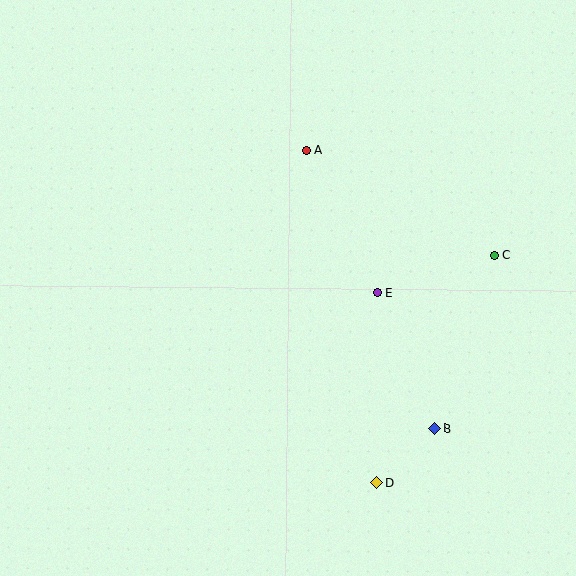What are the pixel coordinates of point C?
Point C is at (495, 255).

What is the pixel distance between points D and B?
The distance between D and B is 79 pixels.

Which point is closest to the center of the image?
Point E at (377, 293) is closest to the center.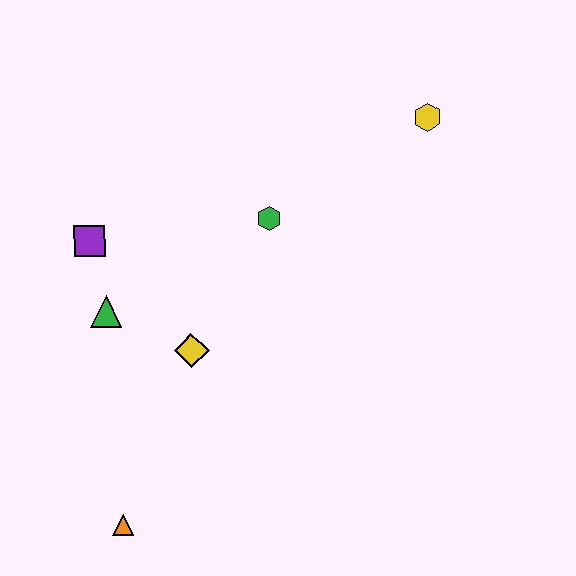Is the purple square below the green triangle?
No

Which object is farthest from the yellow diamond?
The yellow hexagon is farthest from the yellow diamond.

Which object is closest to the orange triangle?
The yellow diamond is closest to the orange triangle.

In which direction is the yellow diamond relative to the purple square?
The yellow diamond is below the purple square.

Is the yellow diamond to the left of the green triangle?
No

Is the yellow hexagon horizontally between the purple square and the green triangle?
No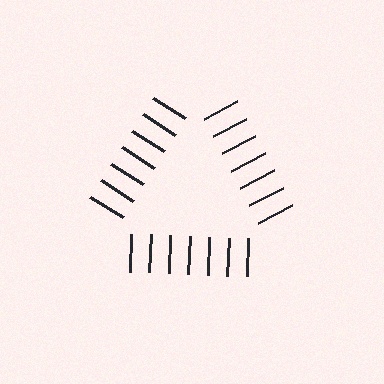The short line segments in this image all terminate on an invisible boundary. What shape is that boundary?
An illusory triangle — the line segments terminate on its edges but no continuous stroke is drawn.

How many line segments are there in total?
21 — 7 along each of the 3 edges.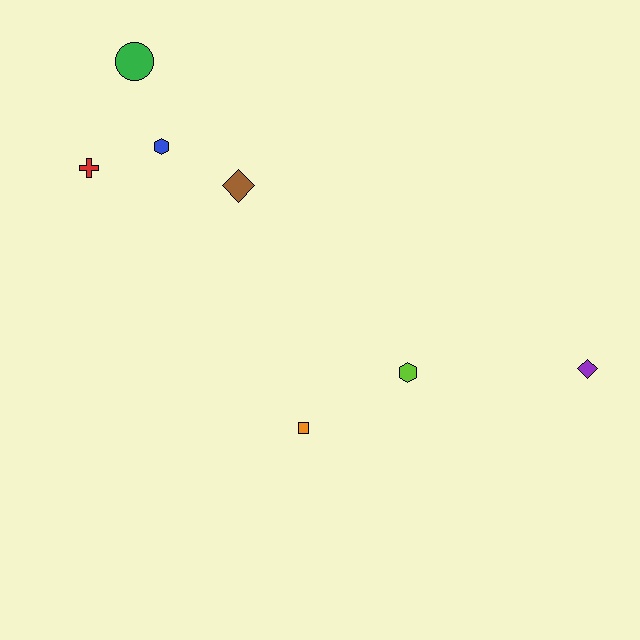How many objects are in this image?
There are 7 objects.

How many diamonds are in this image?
There are 2 diamonds.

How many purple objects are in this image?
There is 1 purple object.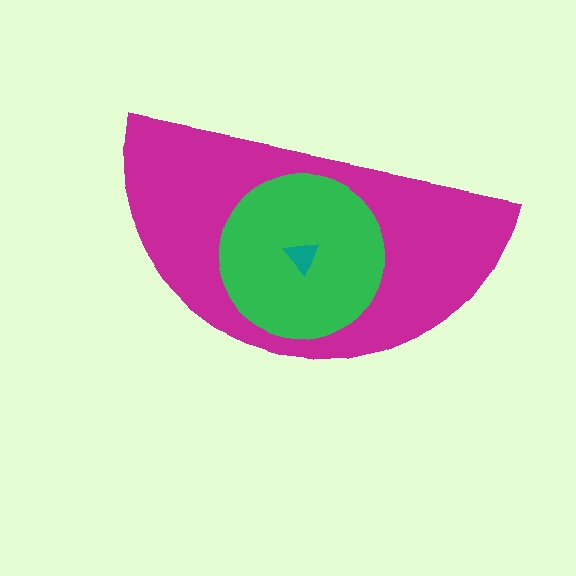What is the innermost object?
The teal triangle.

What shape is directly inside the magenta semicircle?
The green circle.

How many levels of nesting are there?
3.